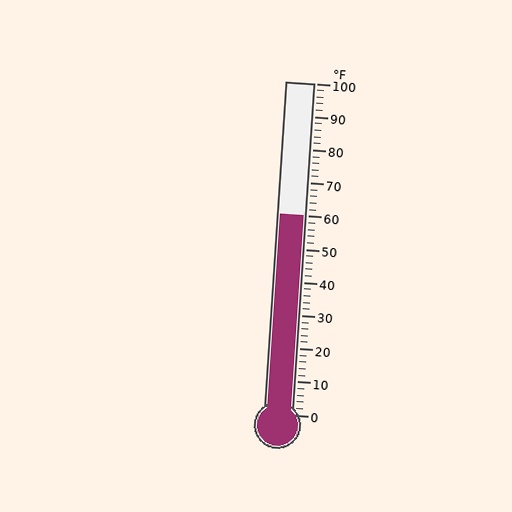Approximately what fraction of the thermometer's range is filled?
The thermometer is filled to approximately 60% of its range.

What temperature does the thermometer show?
The thermometer shows approximately 60°F.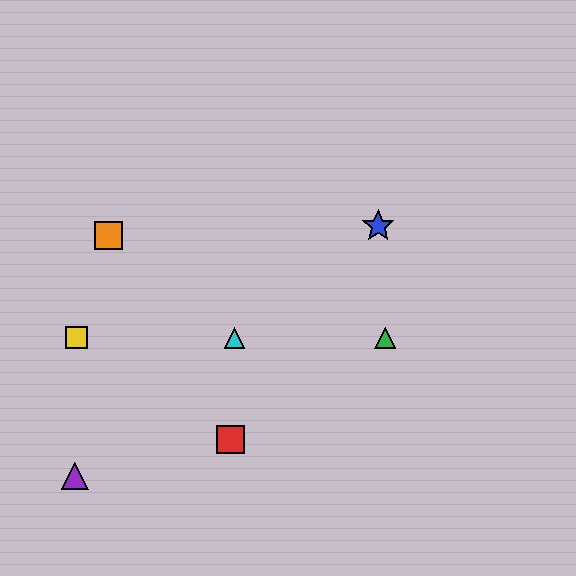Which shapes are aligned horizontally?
The green triangle, the yellow square, the cyan triangle are aligned horizontally.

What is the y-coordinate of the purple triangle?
The purple triangle is at y≈476.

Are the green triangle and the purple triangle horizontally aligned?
No, the green triangle is at y≈338 and the purple triangle is at y≈476.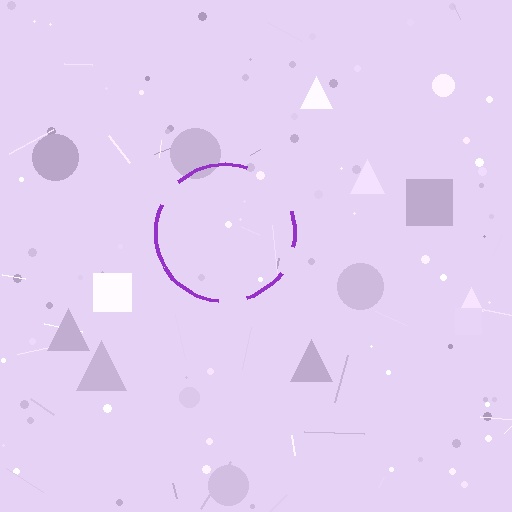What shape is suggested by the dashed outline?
The dashed outline suggests a circle.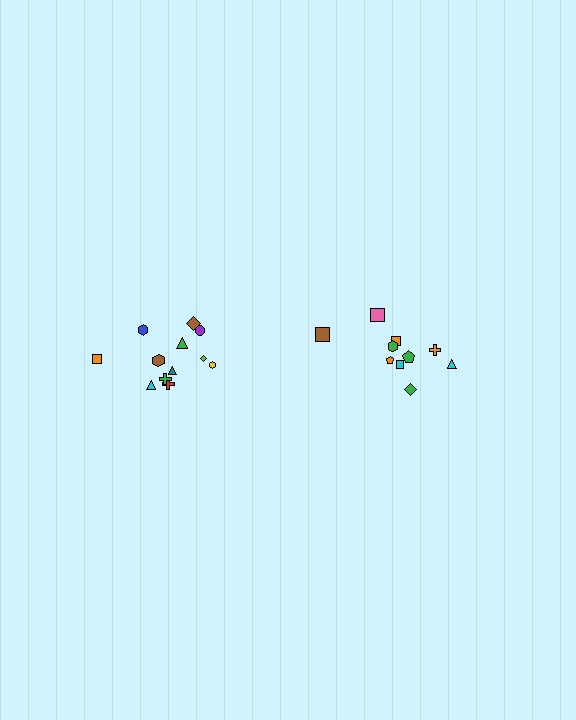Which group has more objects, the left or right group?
The left group.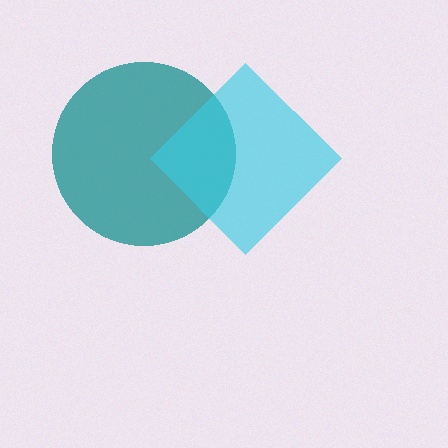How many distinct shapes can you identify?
There are 2 distinct shapes: a teal circle, a cyan diamond.